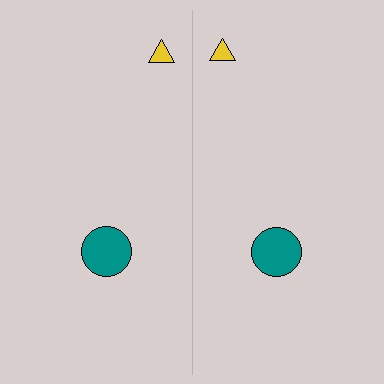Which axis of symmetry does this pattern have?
The pattern has a vertical axis of symmetry running through the center of the image.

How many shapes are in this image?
There are 4 shapes in this image.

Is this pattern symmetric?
Yes, this pattern has bilateral (reflection) symmetry.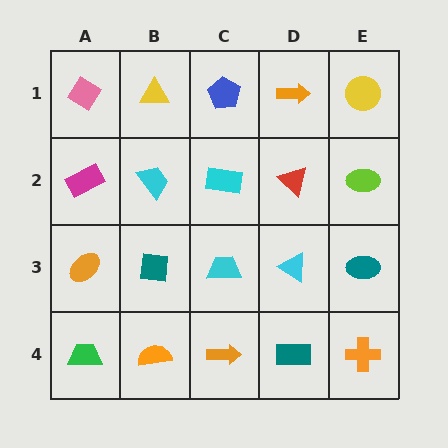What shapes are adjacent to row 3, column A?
A magenta rectangle (row 2, column A), a green trapezoid (row 4, column A), a teal square (row 3, column B).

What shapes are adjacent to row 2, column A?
A pink diamond (row 1, column A), an orange ellipse (row 3, column A), a cyan trapezoid (row 2, column B).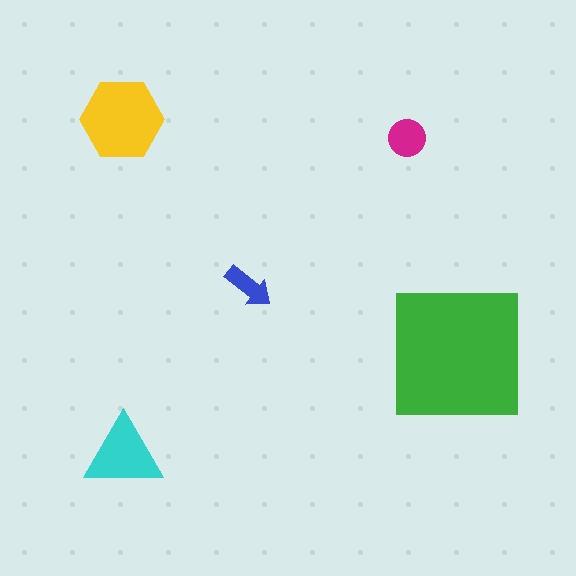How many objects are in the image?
There are 5 objects in the image.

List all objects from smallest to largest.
The blue arrow, the magenta circle, the cyan triangle, the yellow hexagon, the green square.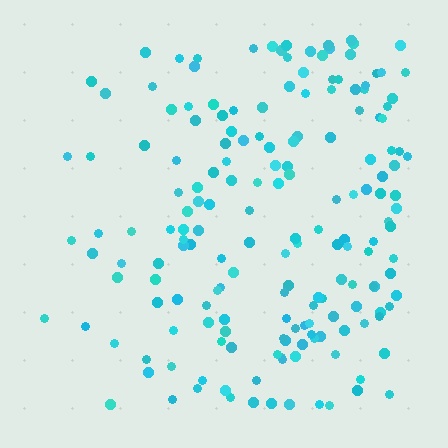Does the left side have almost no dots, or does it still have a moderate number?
Still a moderate number, just noticeably fewer than the right.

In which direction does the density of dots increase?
From left to right, with the right side densest.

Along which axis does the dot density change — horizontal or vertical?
Horizontal.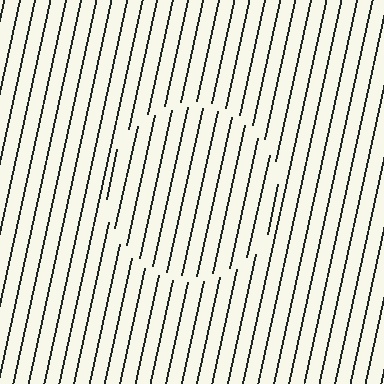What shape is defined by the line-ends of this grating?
An illusory circle. The interior of the shape contains the same grating, shifted by half a period — the contour is defined by the phase discontinuity where line-ends from the inner and outer gratings abut.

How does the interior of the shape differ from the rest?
The interior of the shape contains the same grating, shifted by half a period — the contour is defined by the phase discontinuity where line-ends from the inner and outer gratings abut.